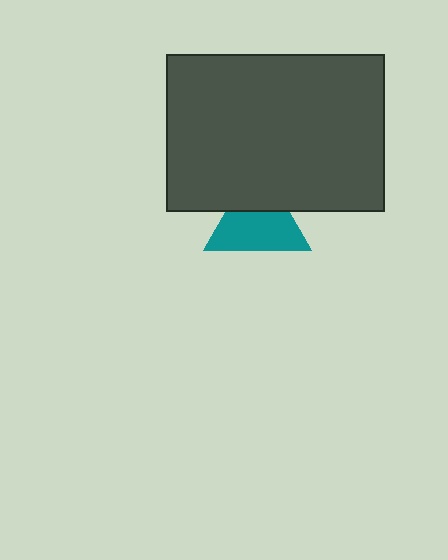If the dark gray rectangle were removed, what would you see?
You would see the complete teal triangle.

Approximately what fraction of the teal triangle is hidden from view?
Roughly 34% of the teal triangle is hidden behind the dark gray rectangle.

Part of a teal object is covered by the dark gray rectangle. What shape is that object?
It is a triangle.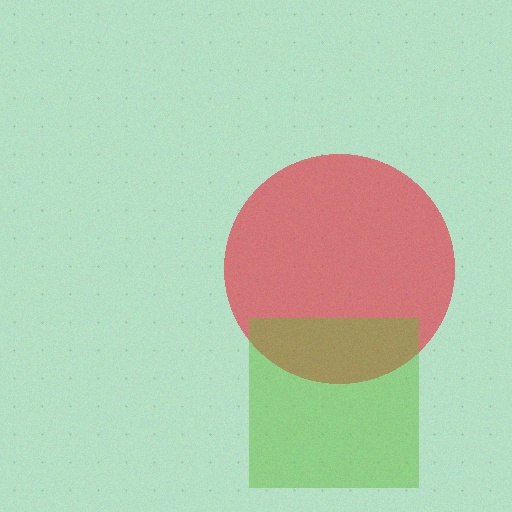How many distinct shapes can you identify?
There are 2 distinct shapes: a red circle, a lime square.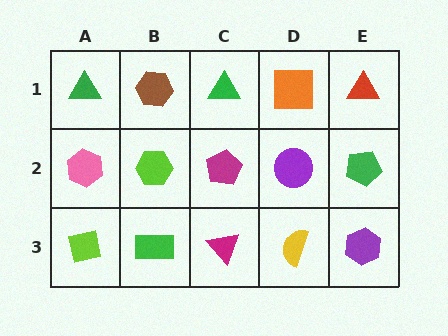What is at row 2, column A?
A pink hexagon.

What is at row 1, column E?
A red triangle.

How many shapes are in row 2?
5 shapes.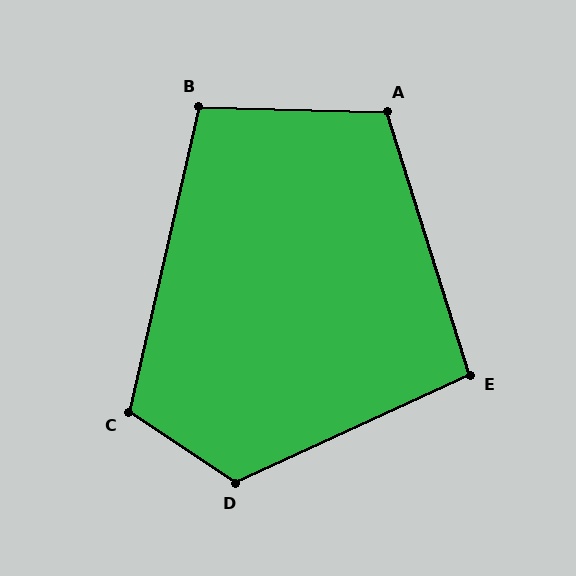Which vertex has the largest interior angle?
D, at approximately 122 degrees.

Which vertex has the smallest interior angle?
E, at approximately 97 degrees.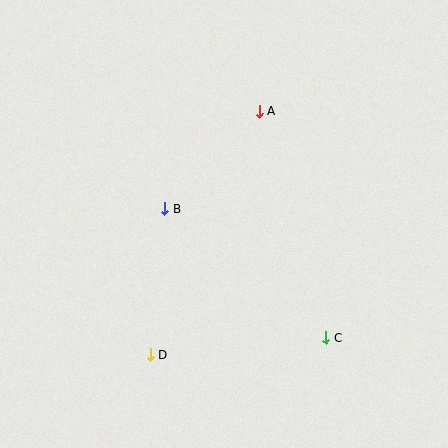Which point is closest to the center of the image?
Point B at (164, 209) is closest to the center.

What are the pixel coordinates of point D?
Point D is at (150, 355).